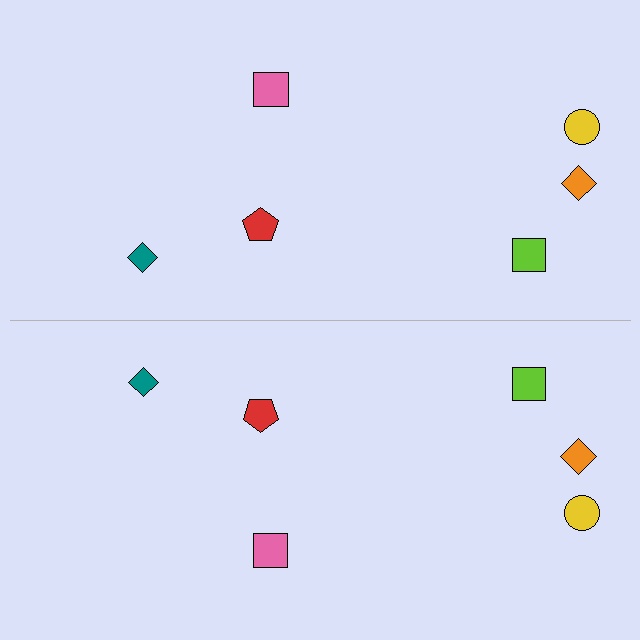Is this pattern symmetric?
Yes, this pattern has bilateral (reflection) symmetry.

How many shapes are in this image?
There are 12 shapes in this image.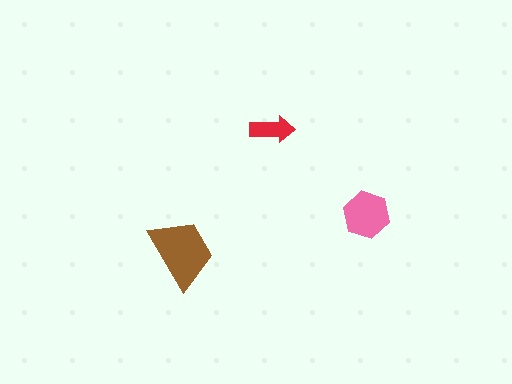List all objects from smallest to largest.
The red arrow, the pink hexagon, the brown trapezoid.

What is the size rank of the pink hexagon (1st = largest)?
2nd.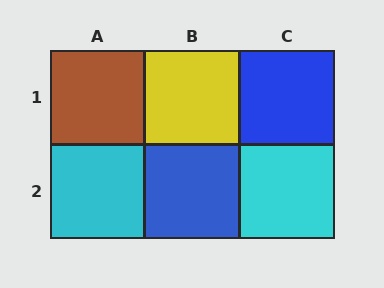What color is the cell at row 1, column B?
Yellow.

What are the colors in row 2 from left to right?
Cyan, blue, cyan.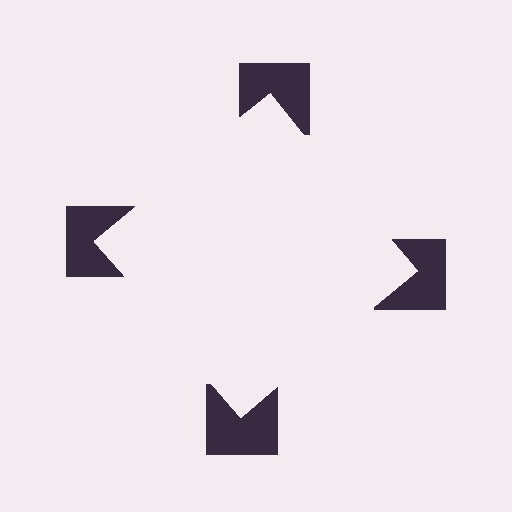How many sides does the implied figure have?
4 sides.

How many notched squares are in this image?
There are 4 — one at each vertex of the illusory square.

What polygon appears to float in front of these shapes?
An illusory square — its edges are inferred from the aligned wedge cuts in the notched squares, not physically drawn.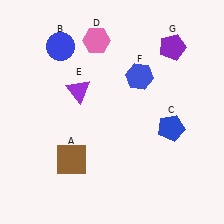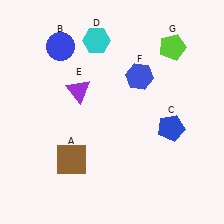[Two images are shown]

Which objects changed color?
D changed from pink to cyan. G changed from purple to lime.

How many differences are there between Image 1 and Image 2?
There are 2 differences between the two images.